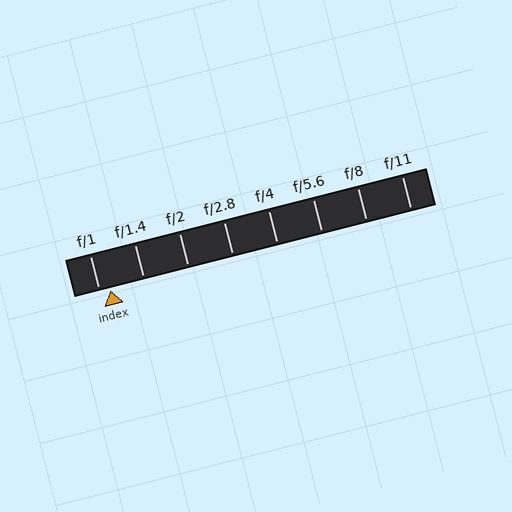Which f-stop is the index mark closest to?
The index mark is closest to f/1.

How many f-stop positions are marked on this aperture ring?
There are 8 f-stop positions marked.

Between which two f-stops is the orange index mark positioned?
The index mark is between f/1 and f/1.4.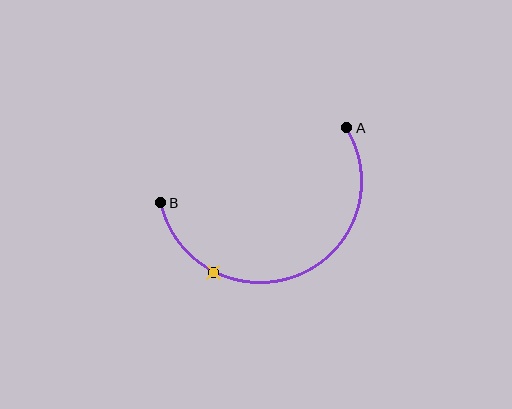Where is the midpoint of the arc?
The arc midpoint is the point on the curve farthest from the straight line joining A and B. It sits below that line.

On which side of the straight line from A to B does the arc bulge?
The arc bulges below the straight line connecting A and B.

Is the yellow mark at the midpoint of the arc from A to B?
No. The yellow mark lies on the arc but is closer to endpoint B. The arc midpoint would be at the point on the curve equidistant along the arc from both A and B.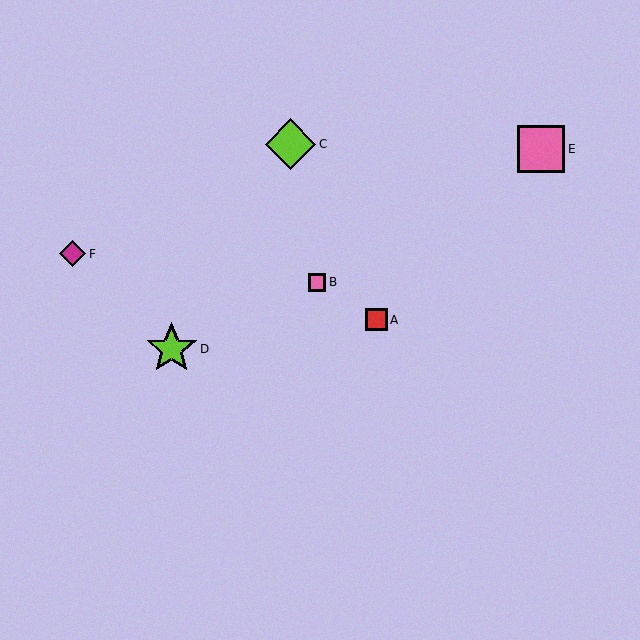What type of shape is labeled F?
Shape F is a magenta diamond.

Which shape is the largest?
The lime star (labeled D) is the largest.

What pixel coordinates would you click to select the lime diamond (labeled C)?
Click at (291, 144) to select the lime diamond C.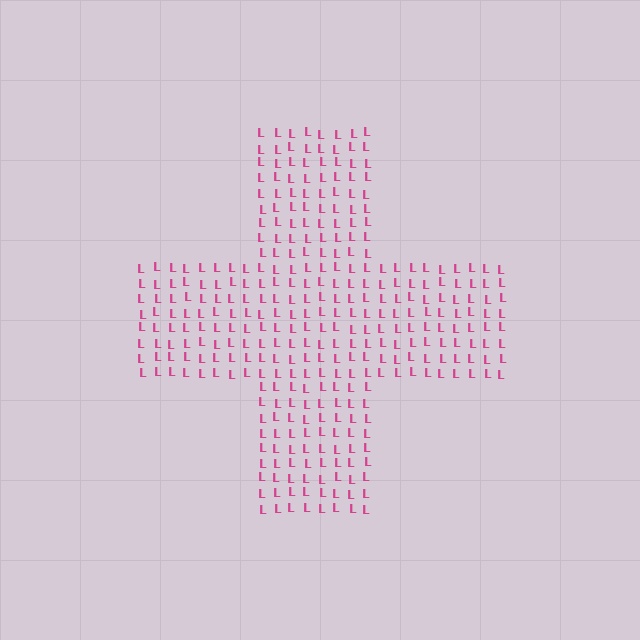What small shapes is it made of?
It is made of small letter L's.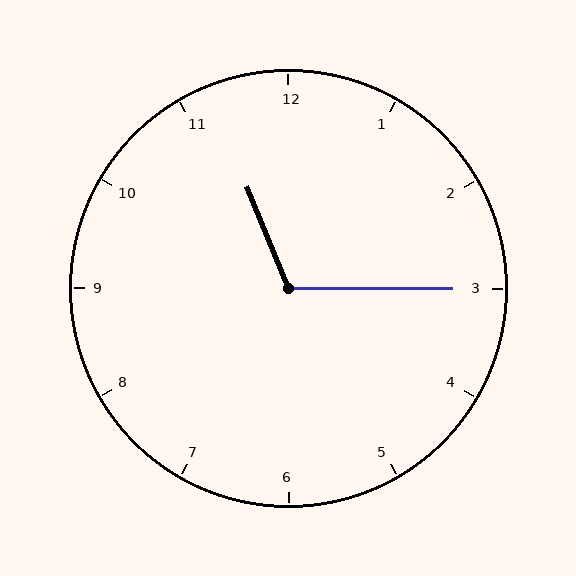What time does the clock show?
11:15.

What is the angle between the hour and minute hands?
Approximately 112 degrees.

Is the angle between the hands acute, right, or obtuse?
It is obtuse.